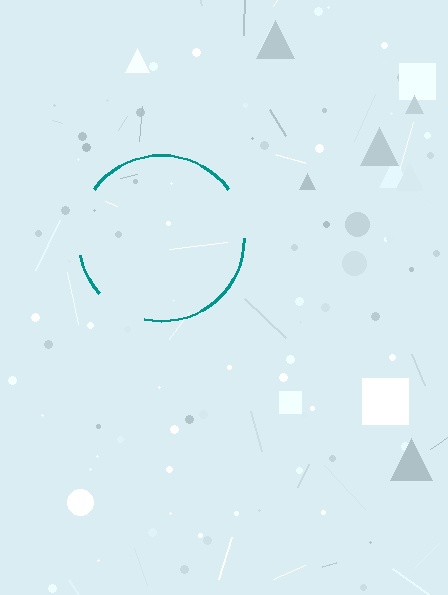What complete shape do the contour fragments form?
The contour fragments form a circle.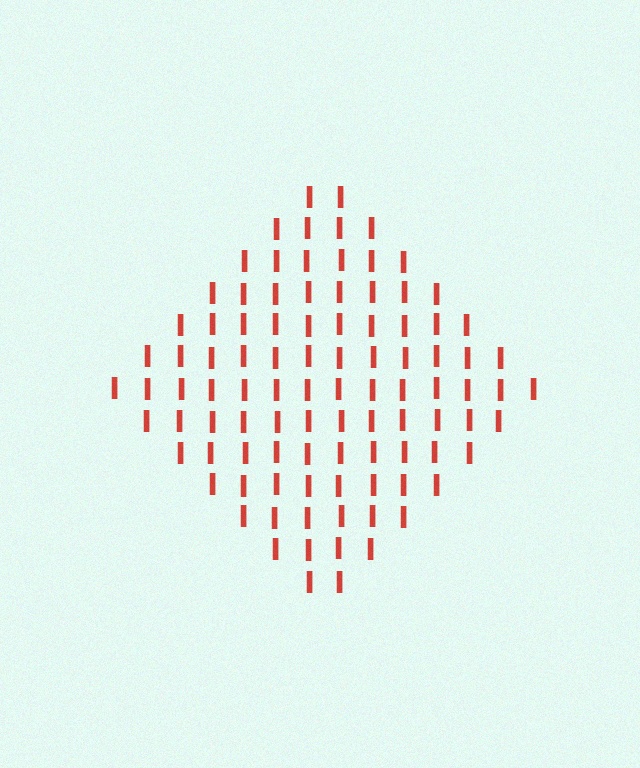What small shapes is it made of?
It is made of small letter I's.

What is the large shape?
The large shape is a diamond.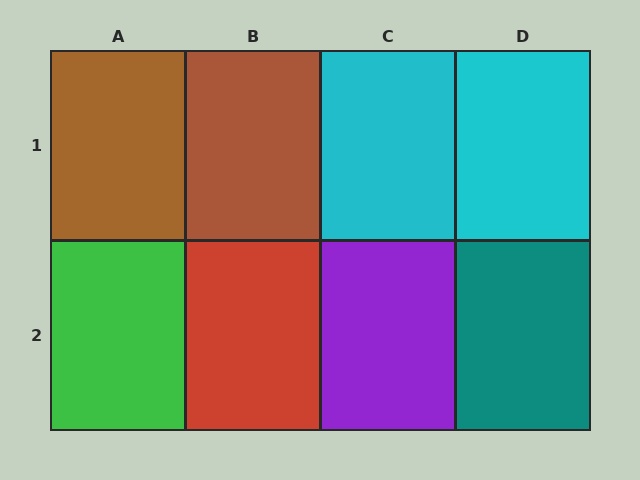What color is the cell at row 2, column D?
Teal.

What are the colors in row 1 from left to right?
Brown, brown, cyan, cyan.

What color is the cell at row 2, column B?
Red.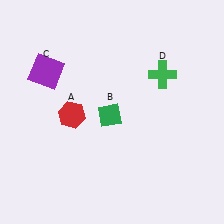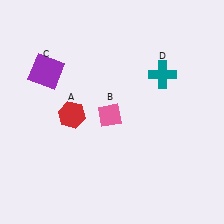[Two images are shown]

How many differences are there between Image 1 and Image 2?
There are 2 differences between the two images.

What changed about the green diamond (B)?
In Image 1, B is green. In Image 2, it changed to pink.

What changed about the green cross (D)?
In Image 1, D is green. In Image 2, it changed to teal.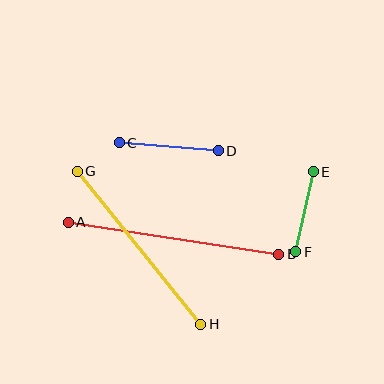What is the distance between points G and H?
The distance is approximately 197 pixels.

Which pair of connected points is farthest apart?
Points A and B are farthest apart.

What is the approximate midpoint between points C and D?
The midpoint is at approximately (169, 147) pixels.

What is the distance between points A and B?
The distance is approximately 213 pixels.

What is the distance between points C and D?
The distance is approximately 99 pixels.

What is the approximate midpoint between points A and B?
The midpoint is at approximately (173, 238) pixels.